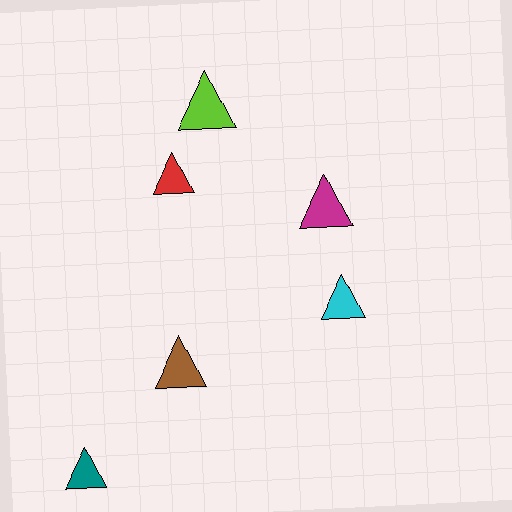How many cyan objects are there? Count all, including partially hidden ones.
There is 1 cyan object.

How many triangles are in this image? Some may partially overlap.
There are 6 triangles.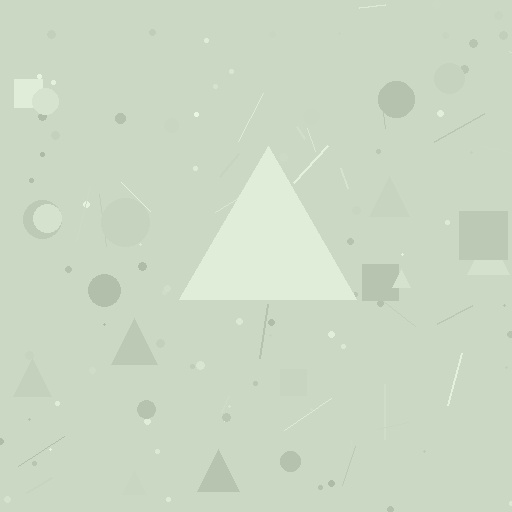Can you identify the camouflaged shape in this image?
The camouflaged shape is a triangle.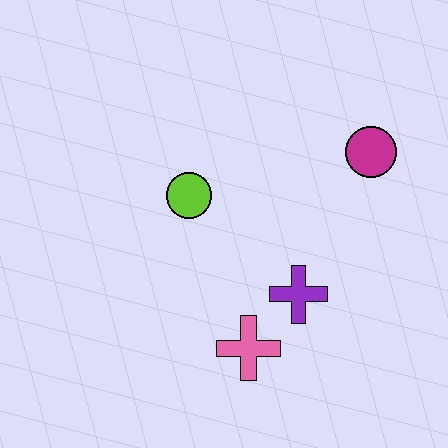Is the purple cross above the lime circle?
No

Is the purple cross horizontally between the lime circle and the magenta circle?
Yes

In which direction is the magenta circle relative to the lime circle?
The magenta circle is to the right of the lime circle.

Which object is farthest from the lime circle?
The magenta circle is farthest from the lime circle.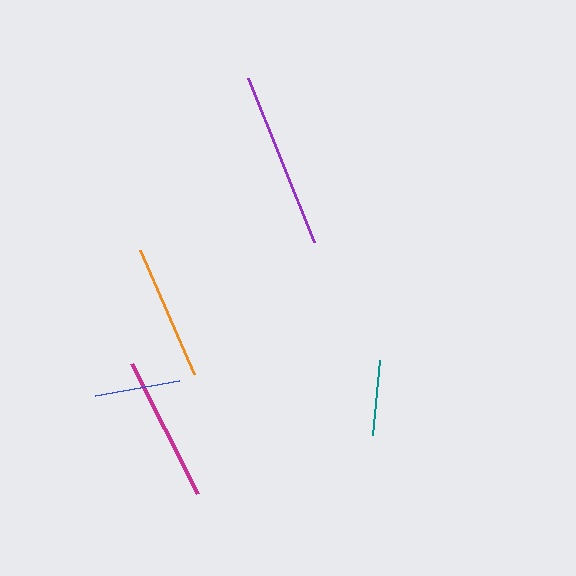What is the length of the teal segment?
The teal segment is approximately 75 pixels long.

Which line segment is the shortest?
The teal line is the shortest at approximately 75 pixels.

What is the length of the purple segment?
The purple segment is approximately 177 pixels long.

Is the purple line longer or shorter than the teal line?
The purple line is longer than the teal line.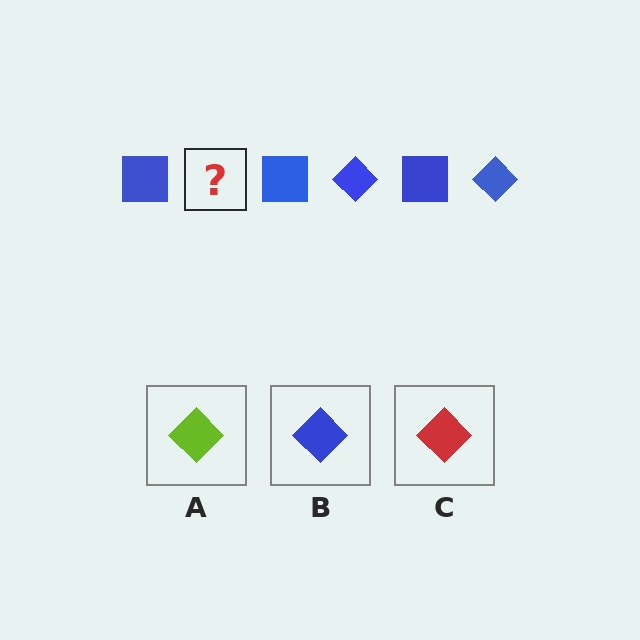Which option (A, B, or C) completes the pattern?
B.